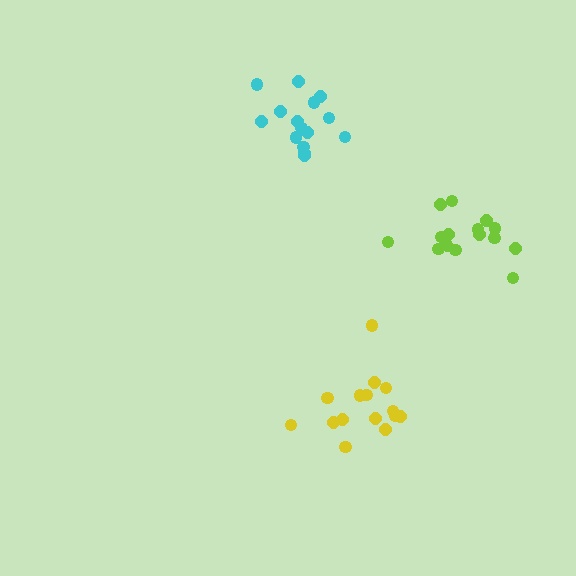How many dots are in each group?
Group 1: 15 dots, Group 2: 15 dots, Group 3: 15 dots (45 total).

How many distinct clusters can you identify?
There are 3 distinct clusters.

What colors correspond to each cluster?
The clusters are colored: yellow, lime, cyan.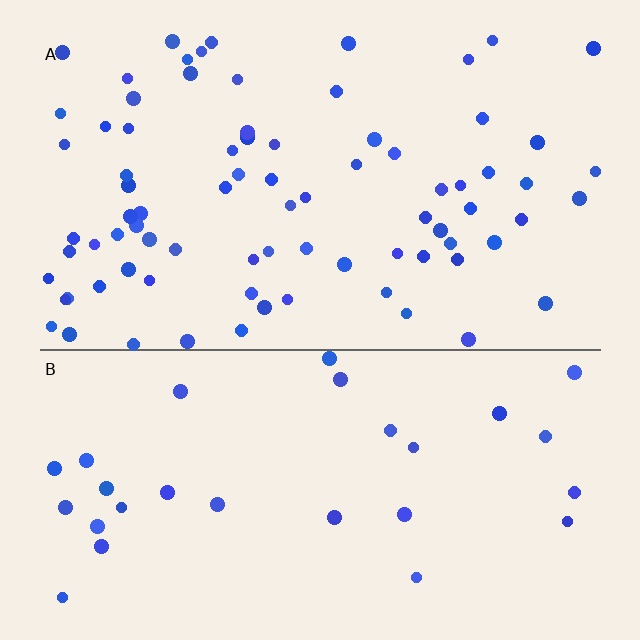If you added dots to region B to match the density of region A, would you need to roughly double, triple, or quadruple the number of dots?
Approximately triple.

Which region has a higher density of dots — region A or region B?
A (the top).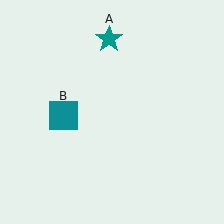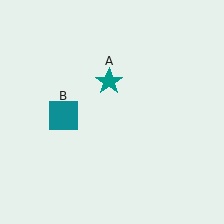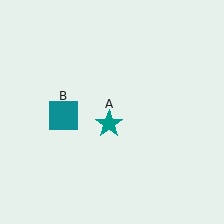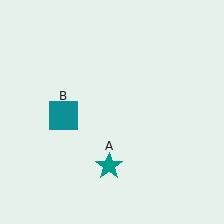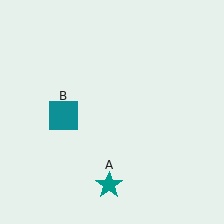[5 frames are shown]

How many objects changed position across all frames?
1 object changed position: teal star (object A).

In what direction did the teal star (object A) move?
The teal star (object A) moved down.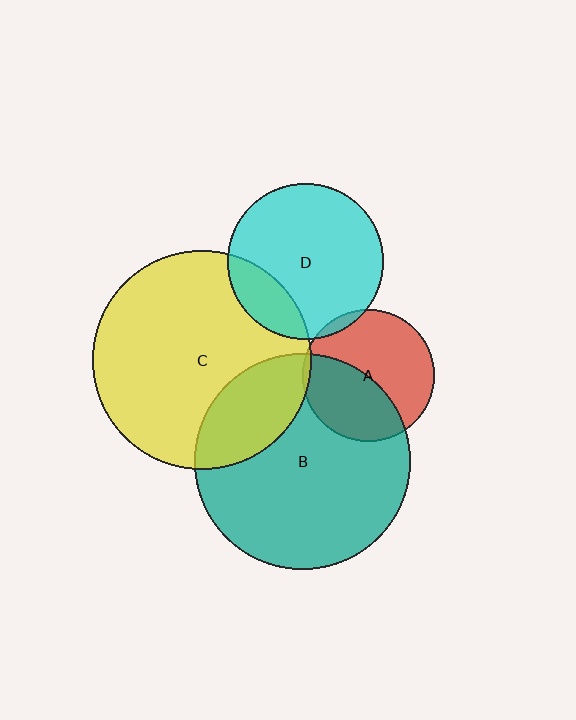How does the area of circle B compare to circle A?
Approximately 2.7 times.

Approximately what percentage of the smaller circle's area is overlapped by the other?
Approximately 45%.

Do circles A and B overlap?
Yes.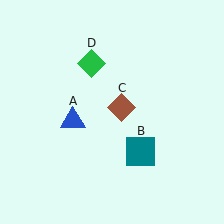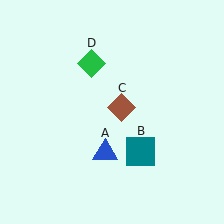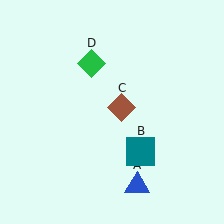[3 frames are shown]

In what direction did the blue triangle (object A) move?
The blue triangle (object A) moved down and to the right.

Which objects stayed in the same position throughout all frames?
Teal square (object B) and brown diamond (object C) and green diamond (object D) remained stationary.